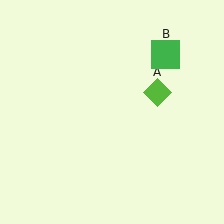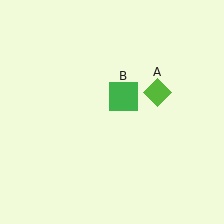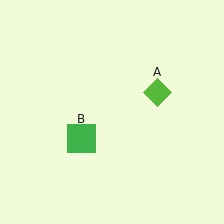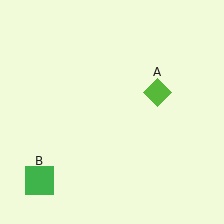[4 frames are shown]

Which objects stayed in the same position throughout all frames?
Lime diamond (object A) remained stationary.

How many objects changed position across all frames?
1 object changed position: green square (object B).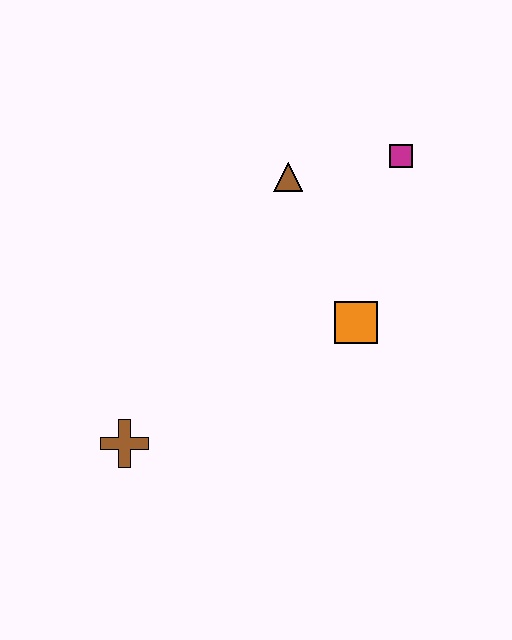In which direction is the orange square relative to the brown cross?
The orange square is to the right of the brown cross.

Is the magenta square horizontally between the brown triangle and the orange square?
No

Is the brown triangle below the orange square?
No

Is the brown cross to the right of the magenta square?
No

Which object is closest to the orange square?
The brown triangle is closest to the orange square.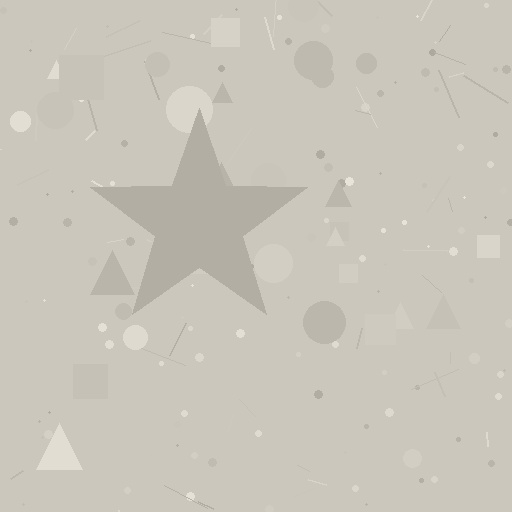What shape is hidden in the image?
A star is hidden in the image.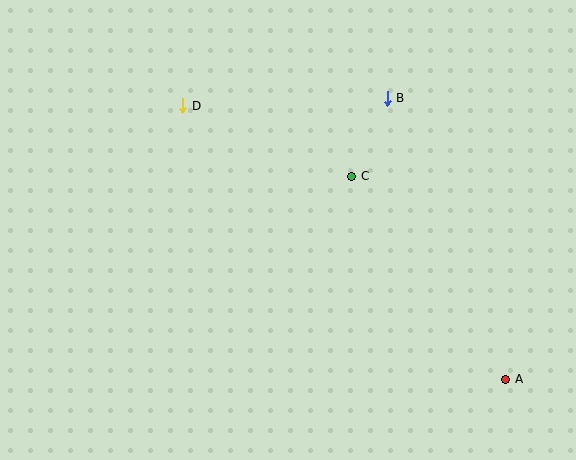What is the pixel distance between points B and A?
The distance between B and A is 305 pixels.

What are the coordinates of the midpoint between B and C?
The midpoint between B and C is at (369, 137).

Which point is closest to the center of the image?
Point C at (352, 176) is closest to the center.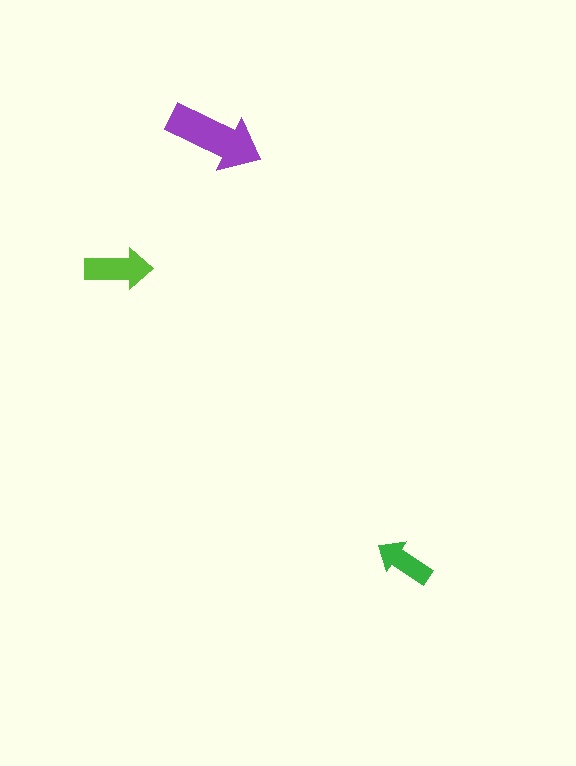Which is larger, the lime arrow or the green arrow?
The lime one.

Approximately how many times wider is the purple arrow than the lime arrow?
About 1.5 times wider.